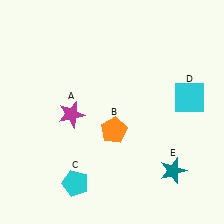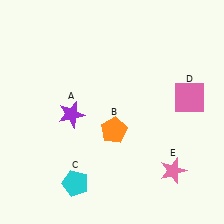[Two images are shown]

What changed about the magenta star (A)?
In Image 1, A is magenta. In Image 2, it changed to purple.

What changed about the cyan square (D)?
In Image 1, D is cyan. In Image 2, it changed to pink.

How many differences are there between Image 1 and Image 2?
There are 3 differences between the two images.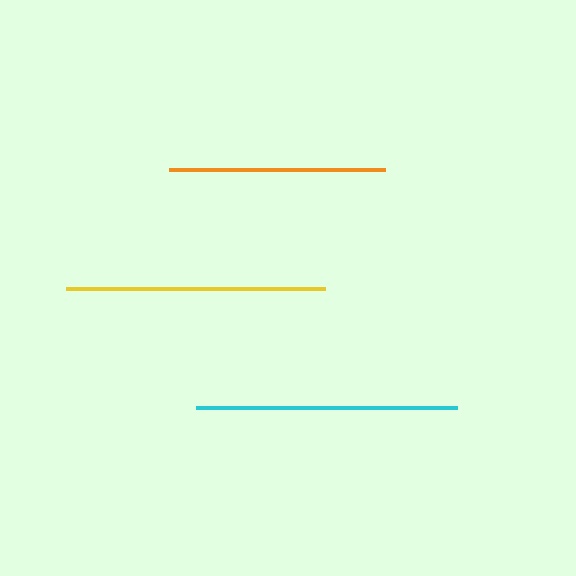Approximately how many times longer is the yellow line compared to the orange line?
The yellow line is approximately 1.2 times the length of the orange line.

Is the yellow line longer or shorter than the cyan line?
The cyan line is longer than the yellow line.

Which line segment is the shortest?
The orange line is the shortest at approximately 216 pixels.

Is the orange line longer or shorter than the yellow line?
The yellow line is longer than the orange line.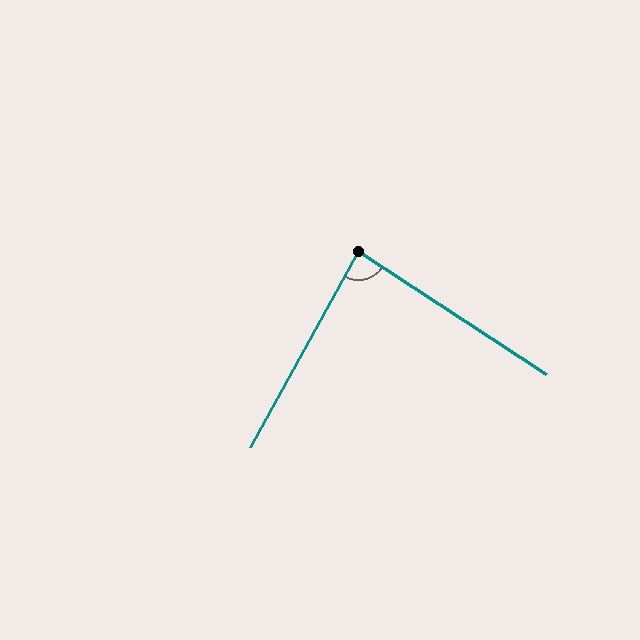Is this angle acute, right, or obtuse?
It is approximately a right angle.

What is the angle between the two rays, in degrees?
Approximately 86 degrees.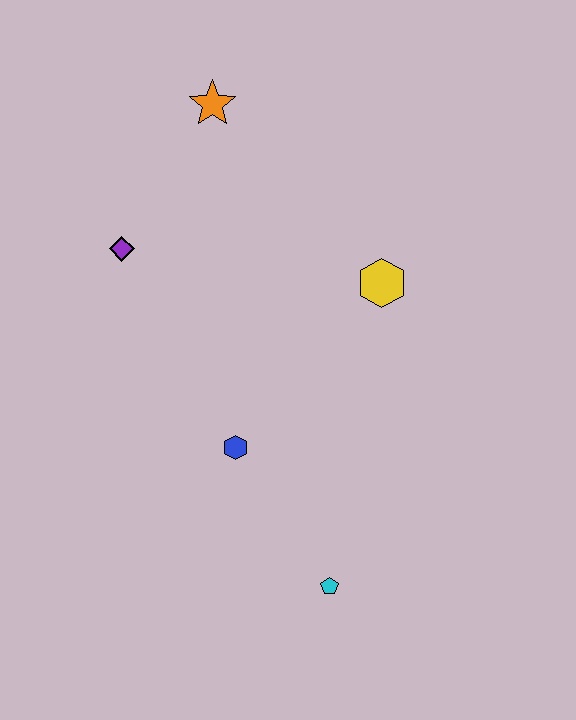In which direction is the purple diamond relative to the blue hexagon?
The purple diamond is above the blue hexagon.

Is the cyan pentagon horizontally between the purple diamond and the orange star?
No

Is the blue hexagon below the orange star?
Yes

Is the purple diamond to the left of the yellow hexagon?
Yes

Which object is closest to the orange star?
The purple diamond is closest to the orange star.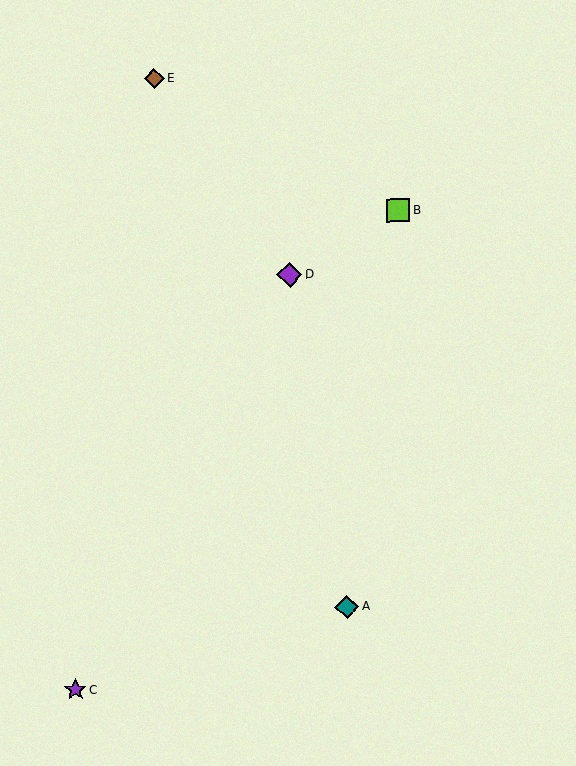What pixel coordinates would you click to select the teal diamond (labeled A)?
Click at (347, 607) to select the teal diamond A.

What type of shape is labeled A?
Shape A is a teal diamond.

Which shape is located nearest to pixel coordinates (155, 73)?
The brown diamond (labeled E) at (154, 78) is nearest to that location.